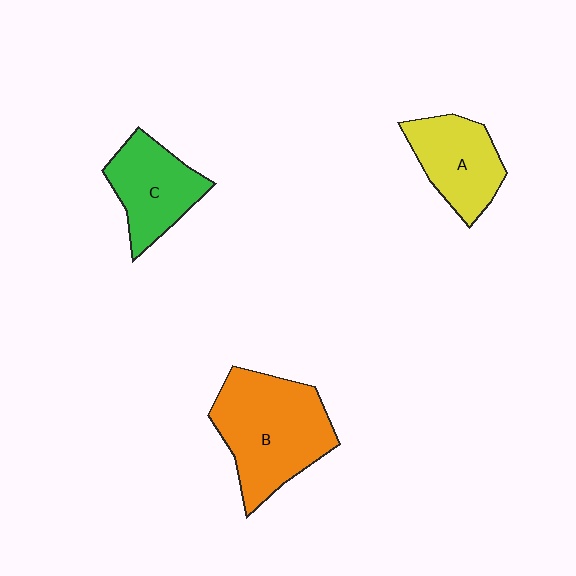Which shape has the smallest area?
Shape A (yellow).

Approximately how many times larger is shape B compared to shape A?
Approximately 1.6 times.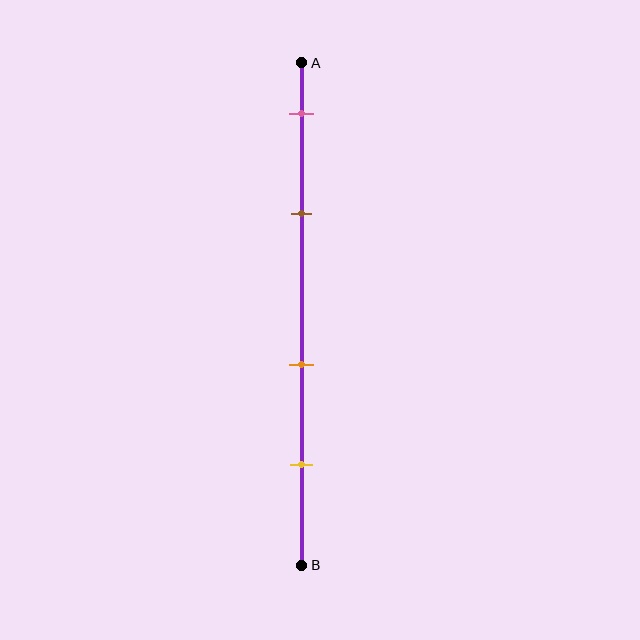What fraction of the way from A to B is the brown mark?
The brown mark is approximately 30% (0.3) of the way from A to B.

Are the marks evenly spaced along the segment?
No, the marks are not evenly spaced.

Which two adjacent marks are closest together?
The pink and brown marks are the closest adjacent pair.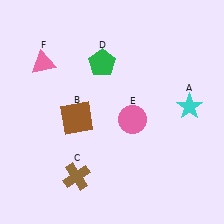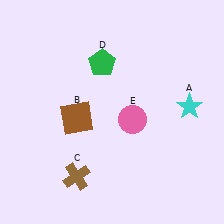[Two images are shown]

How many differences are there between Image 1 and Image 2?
There is 1 difference between the two images.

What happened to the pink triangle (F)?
The pink triangle (F) was removed in Image 2. It was in the top-left area of Image 1.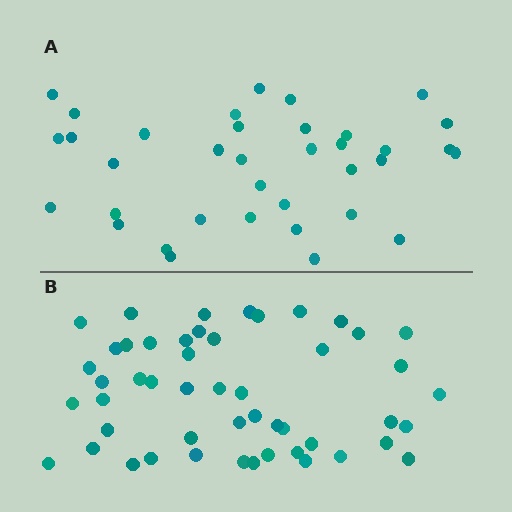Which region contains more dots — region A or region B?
Region B (the bottom region) has more dots.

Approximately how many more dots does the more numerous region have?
Region B has approximately 15 more dots than region A.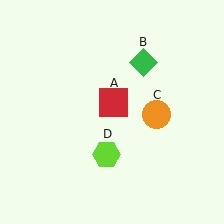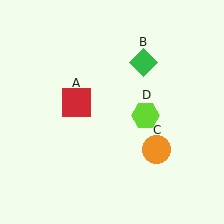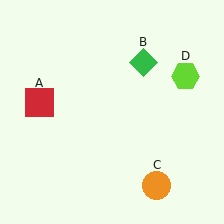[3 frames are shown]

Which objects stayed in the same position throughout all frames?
Green diamond (object B) remained stationary.